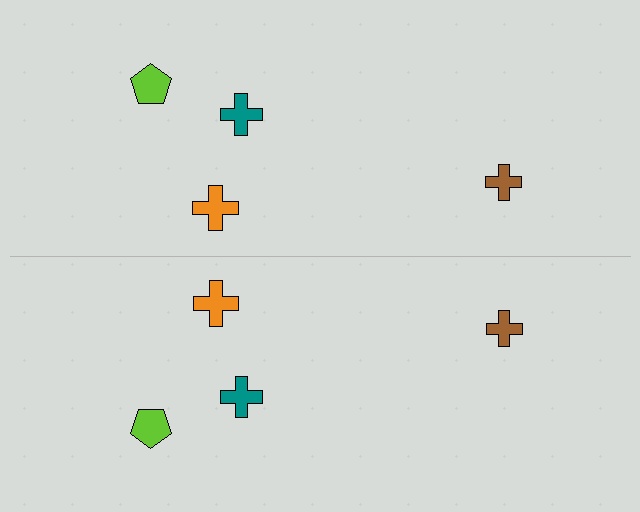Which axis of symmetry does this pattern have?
The pattern has a horizontal axis of symmetry running through the center of the image.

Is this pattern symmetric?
Yes, this pattern has bilateral (reflection) symmetry.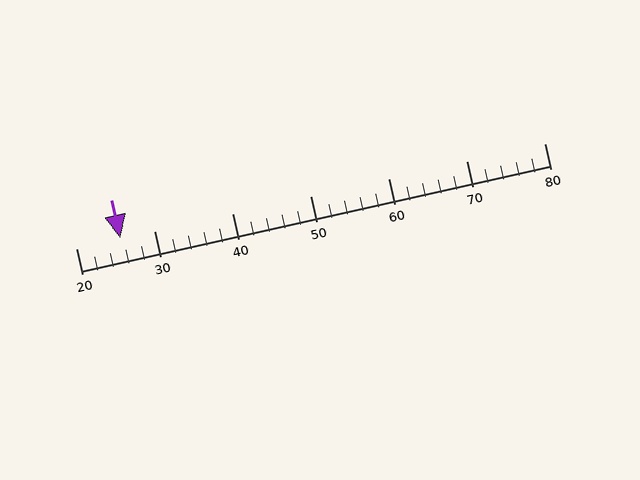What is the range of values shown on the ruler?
The ruler shows values from 20 to 80.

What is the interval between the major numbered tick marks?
The major tick marks are spaced 10 units apart.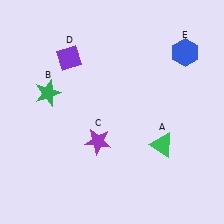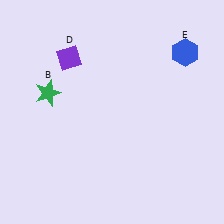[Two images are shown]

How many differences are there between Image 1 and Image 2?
There are 2 differences between the two images.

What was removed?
The purple star (C), the green triangle (A) were removed in Image 2.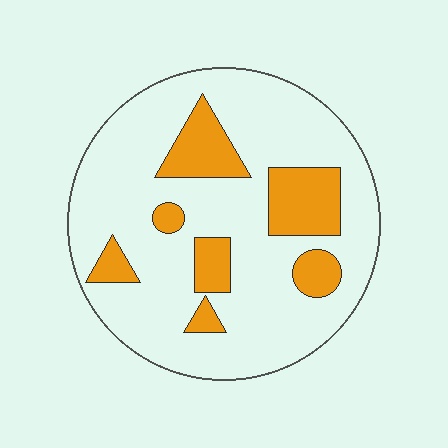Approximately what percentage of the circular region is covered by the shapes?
Approximately 20%.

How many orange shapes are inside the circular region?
7.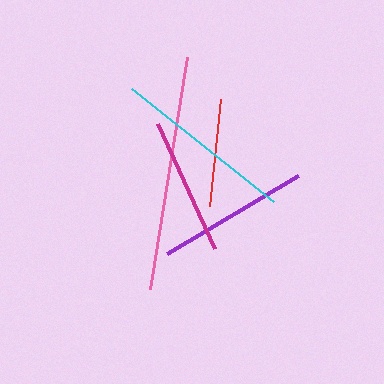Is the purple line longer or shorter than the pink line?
The pink line is longer than the purple line.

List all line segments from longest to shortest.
From longest to shortest: pink, cyan, purple, magenta, red.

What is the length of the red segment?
The red segment is approximately 108 pixels long.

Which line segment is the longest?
The pink line is the longest at approximately 235 pixels.